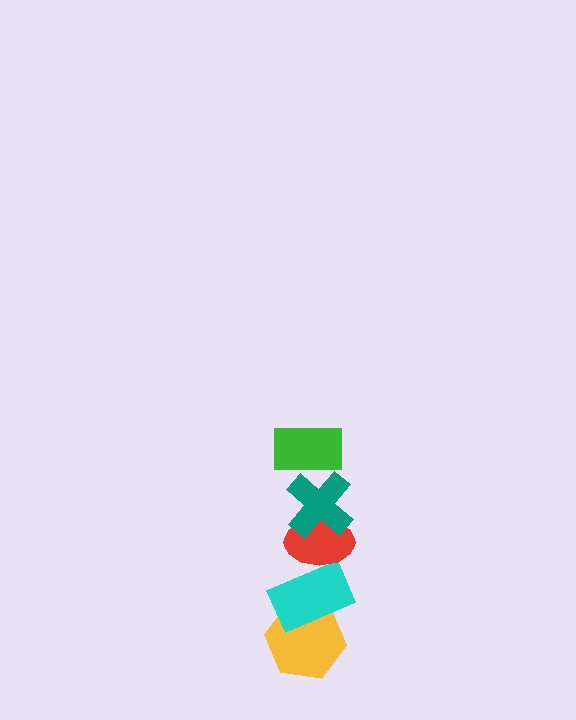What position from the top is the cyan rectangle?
The cyan rectangle is 4th from the top.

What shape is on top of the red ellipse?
The teal cross is on top of the red ellipse.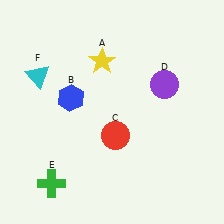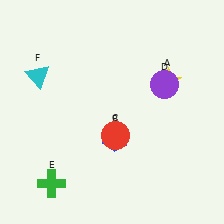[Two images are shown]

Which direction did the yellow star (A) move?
The yellow star (A) moved right.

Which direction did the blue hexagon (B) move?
The blue hexagon (B) moved right.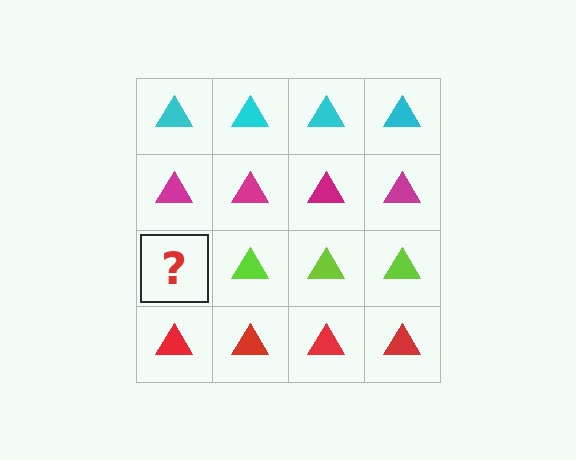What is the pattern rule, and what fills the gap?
The rule is that each row has a consistent color. The gap should be filled with a lime triangle.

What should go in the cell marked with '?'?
The missing cell should contain a lime triangle.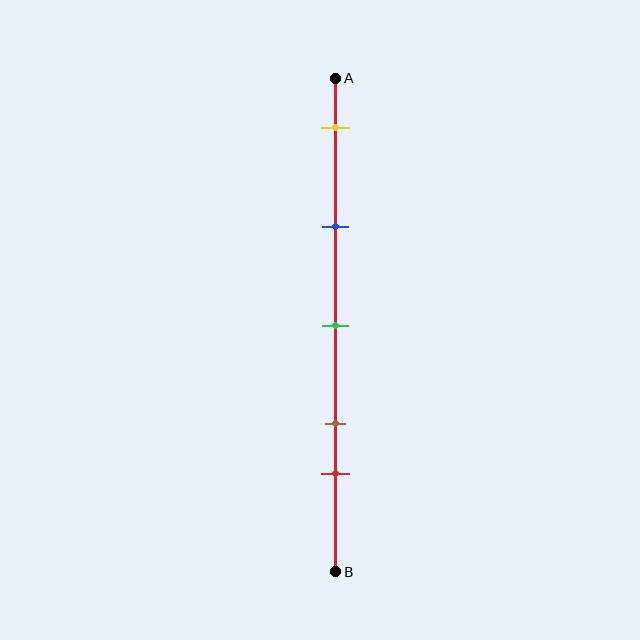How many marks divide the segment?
There are 5 marks dividing the segment.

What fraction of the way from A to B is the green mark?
The green mark is approximately 50% (0.5) of the way from A to B.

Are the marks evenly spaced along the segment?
No, the marks are not evenly spaced.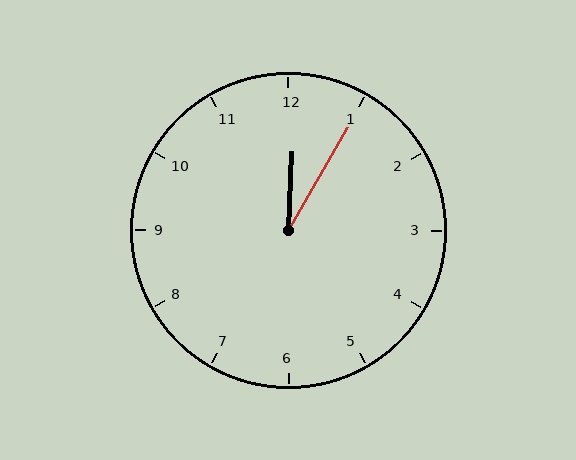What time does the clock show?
12:05.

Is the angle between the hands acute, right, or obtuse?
It is acute.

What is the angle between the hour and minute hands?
Approximately 28 degrees.